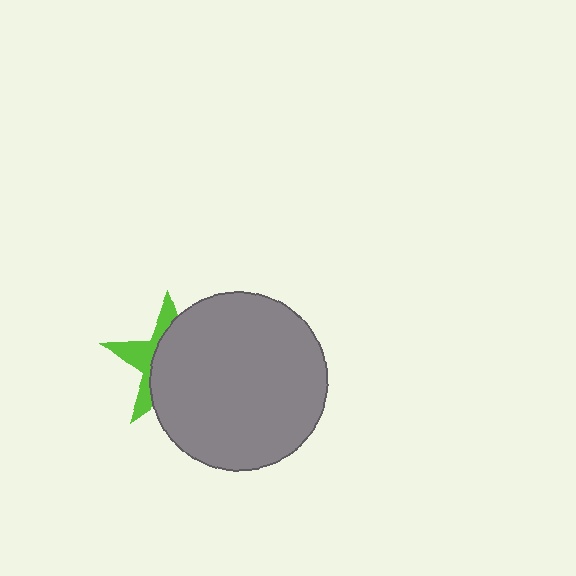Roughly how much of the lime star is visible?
A small part of it is visible (roughly 34%).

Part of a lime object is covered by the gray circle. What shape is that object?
It is a star.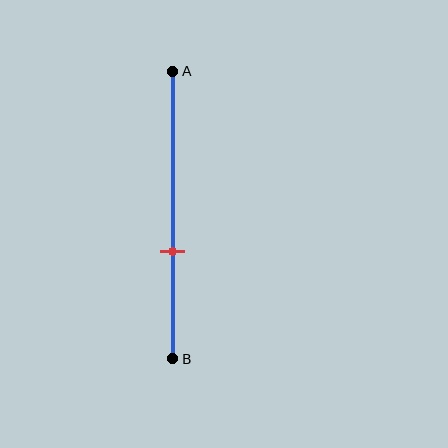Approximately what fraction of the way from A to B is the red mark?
The red mark is approximately 65% of the way from A to B.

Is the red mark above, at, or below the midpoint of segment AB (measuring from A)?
The red mark is below the midpoint of segment AB.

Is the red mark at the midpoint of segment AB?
No, the mark is at about 65% from A, not at the 50% midpoint.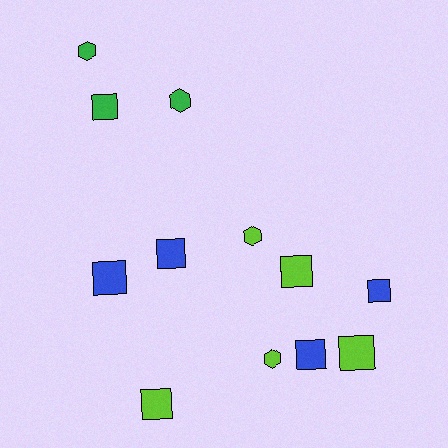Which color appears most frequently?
Lime, with 5 objects.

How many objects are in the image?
There are 12 objects.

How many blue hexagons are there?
There are no blue hexagons.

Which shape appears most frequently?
Square, with 8 objects.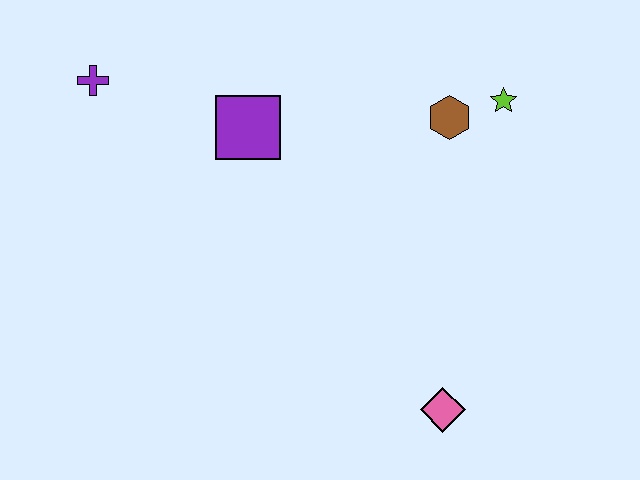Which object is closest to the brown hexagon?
The lime star is closest to the brown hexagon.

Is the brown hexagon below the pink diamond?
No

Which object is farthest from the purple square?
The pink diamond is farthest from the purple square.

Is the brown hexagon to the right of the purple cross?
Yes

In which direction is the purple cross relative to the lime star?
The purple cross is to the left of the lime star.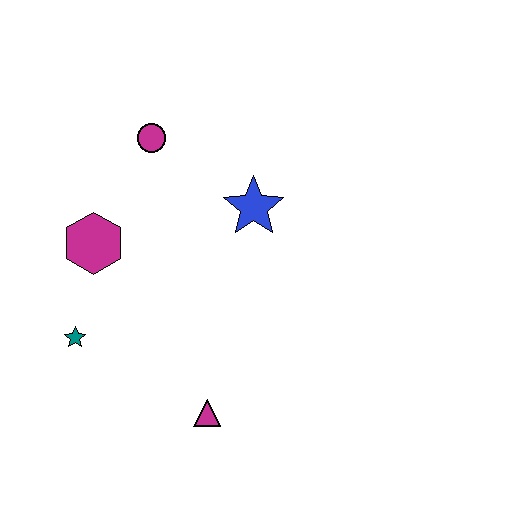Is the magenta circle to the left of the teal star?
No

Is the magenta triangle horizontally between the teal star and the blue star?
Yes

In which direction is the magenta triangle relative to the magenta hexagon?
The magenta triangle is below the magenta hexagon.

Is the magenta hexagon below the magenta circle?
Yes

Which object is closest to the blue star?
The magenta circle is closest to the blue star.